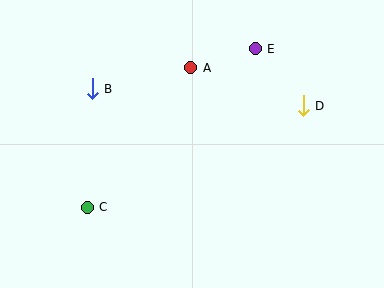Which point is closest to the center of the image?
Point A at (191, 68) is closest to the center.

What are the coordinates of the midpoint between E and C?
The midpoint between E and C is at (171, 128).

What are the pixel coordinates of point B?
Point B is at (92, 89).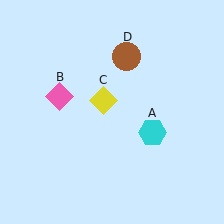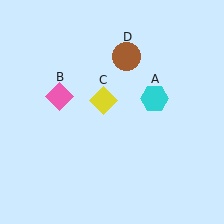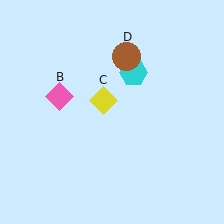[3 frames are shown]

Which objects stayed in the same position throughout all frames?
Pink diamond (object B) and yellow diamond (object C) and brown circle (object D) remained stationary.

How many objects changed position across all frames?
1 object changed position: cyan hexagon (object A).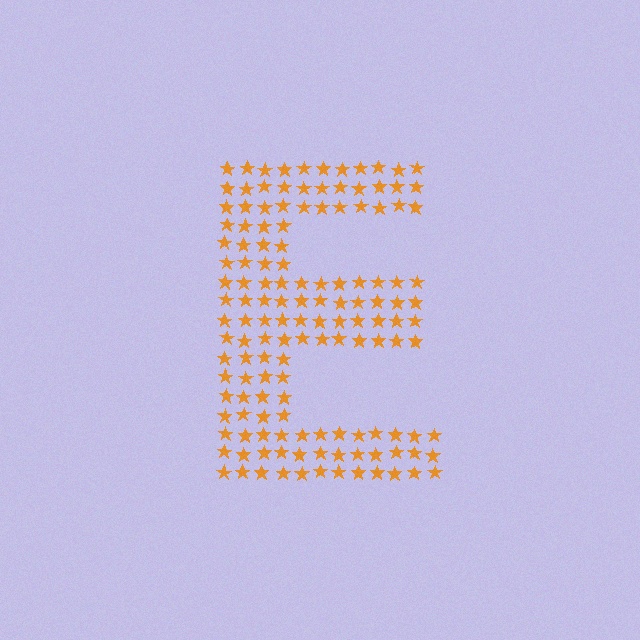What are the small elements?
The small elements are stars.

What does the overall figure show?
The overall figure shows the letter E.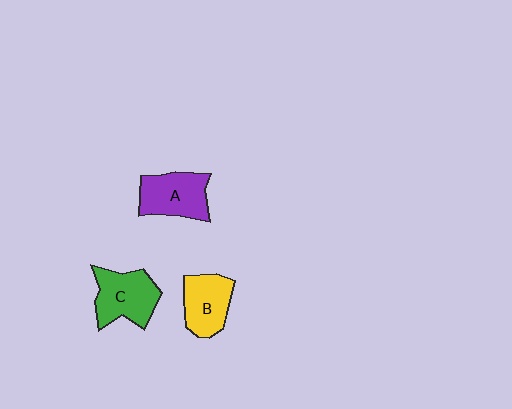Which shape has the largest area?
Shape C (green).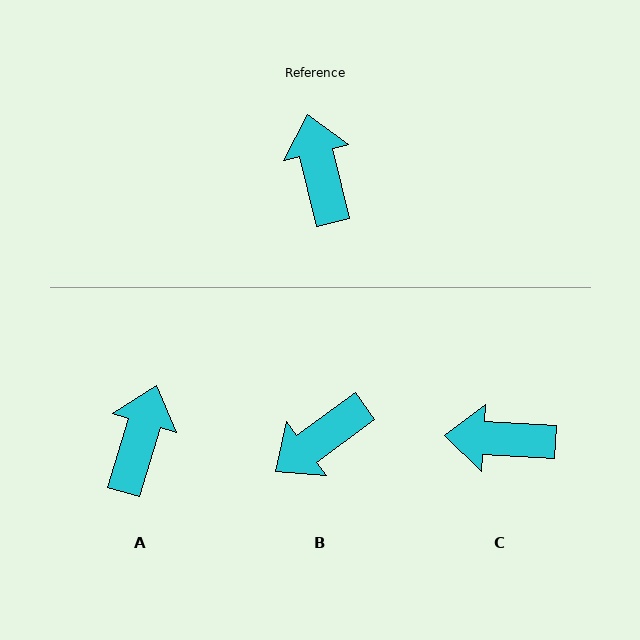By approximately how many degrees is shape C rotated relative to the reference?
Approximately 73 degrees counter-clockwise.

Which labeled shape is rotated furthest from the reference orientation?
B, about 113 degrees away.